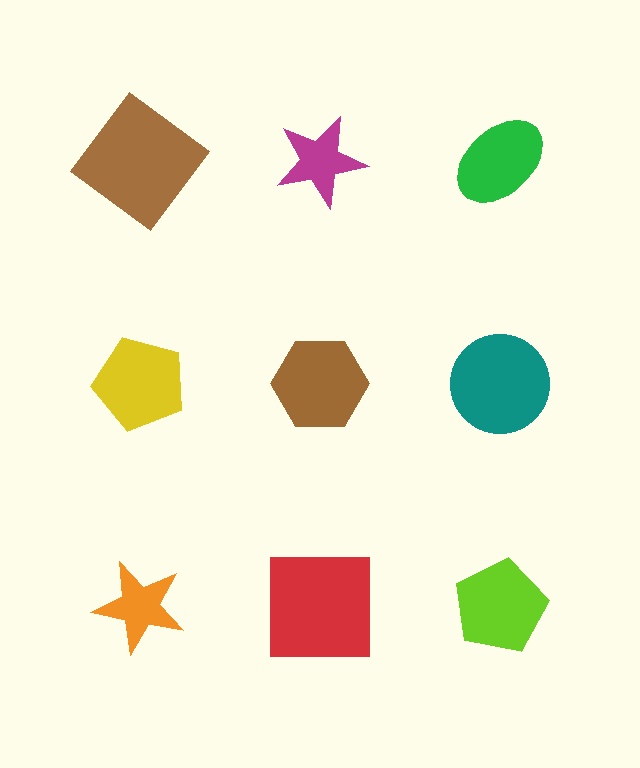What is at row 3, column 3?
A lime pentagon.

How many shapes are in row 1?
3 shapes.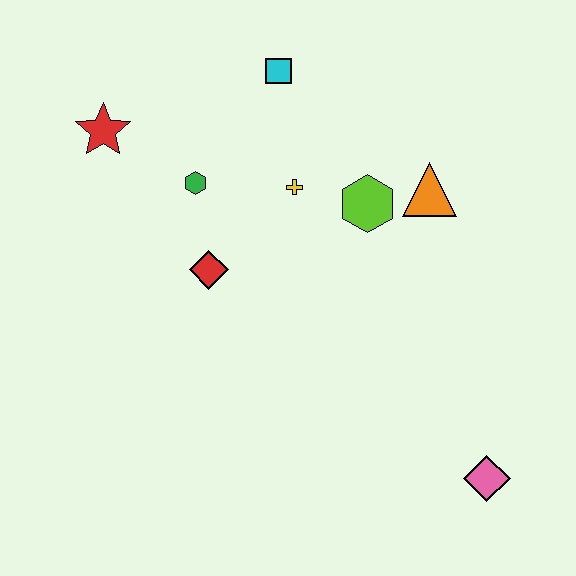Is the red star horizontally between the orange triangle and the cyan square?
No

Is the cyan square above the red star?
Yes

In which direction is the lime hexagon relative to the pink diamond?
The lime hexagon is above the pink diamond.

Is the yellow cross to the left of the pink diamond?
Yes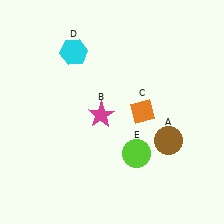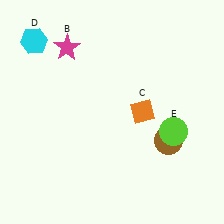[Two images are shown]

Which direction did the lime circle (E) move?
The lime circle (E) moved right.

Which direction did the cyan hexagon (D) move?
The cyan hexagon (D) moved left.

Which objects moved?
The objects that moved are: the magenta star (B), the cyan hexagon (D), the lime circle (E).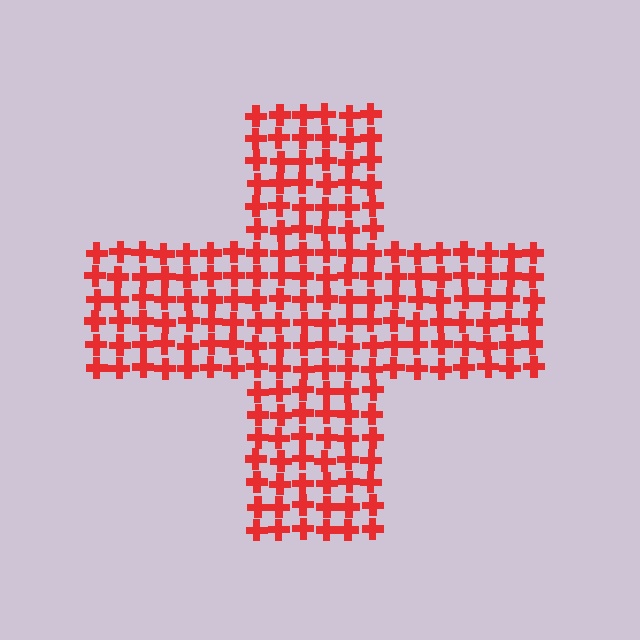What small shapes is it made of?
It is made of small crosses.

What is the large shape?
The large shape is a cross.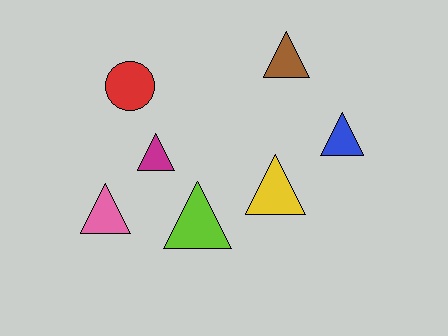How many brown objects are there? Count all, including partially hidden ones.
There is 1 brown object.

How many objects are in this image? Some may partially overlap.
There are 7 objects.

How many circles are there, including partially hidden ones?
There is 1 circle.